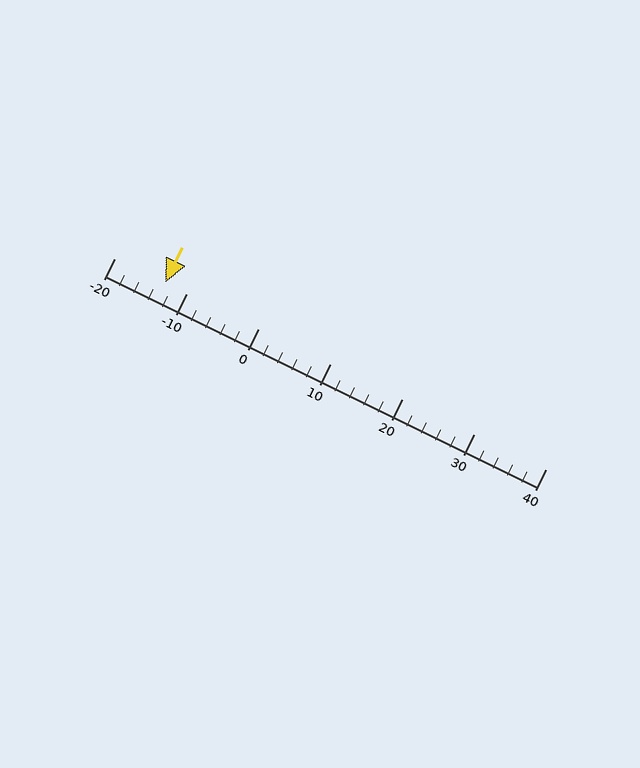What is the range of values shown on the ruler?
The ruler shows values from -20 to 40.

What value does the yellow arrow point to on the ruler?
The yellow arrow points to approximately -13.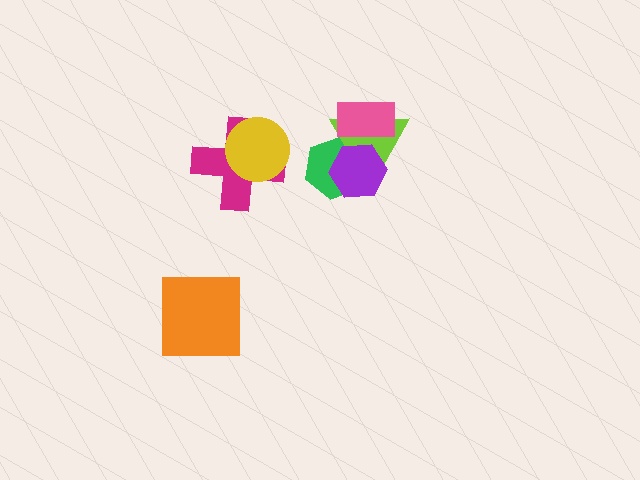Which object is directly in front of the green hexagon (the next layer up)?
The lime triangle is directly in front of the green hexagon.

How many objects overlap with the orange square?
0 objects overlap with the orange square.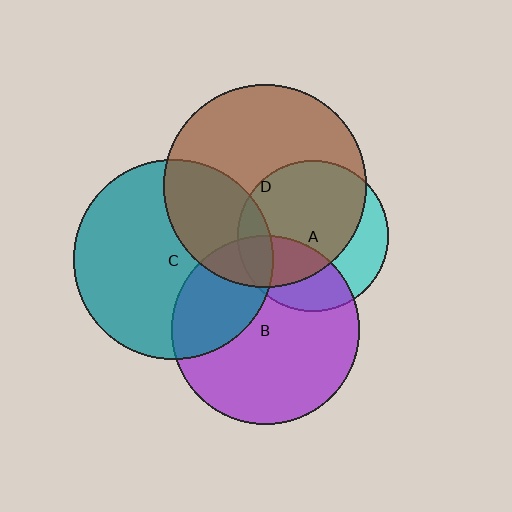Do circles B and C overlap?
Yes.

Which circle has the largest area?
Circle D (brown).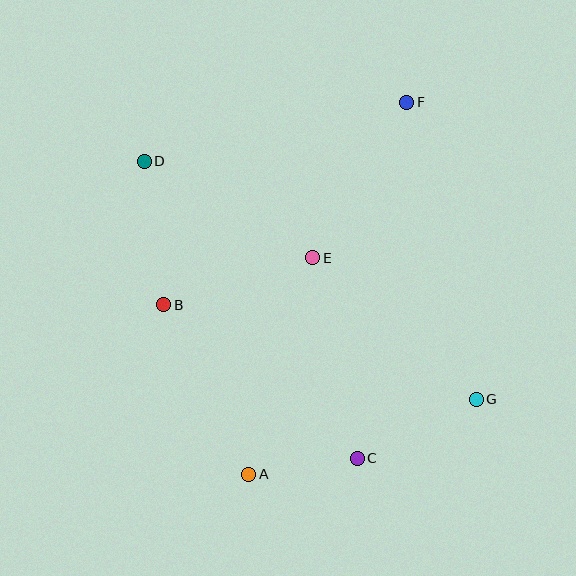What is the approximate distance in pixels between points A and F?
The distance between A and F is approximately 404 pixels.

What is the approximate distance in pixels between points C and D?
The distance between C and D is approximately 365 pixels.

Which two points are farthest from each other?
Points D and G are farthest from each other.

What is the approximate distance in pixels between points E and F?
The distance between E and F is approximately 182 pixels.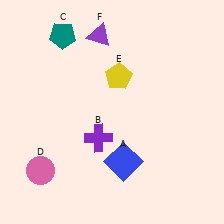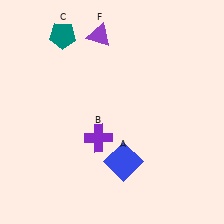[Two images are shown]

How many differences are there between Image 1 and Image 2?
There are 2 differences between the two images.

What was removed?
The yellow pentagon (E), the pink circle (D) were removed in Image 2.